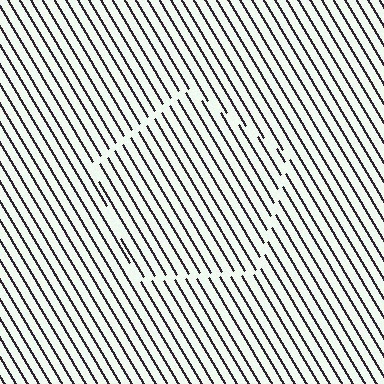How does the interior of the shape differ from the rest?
The interior of the shape contains the same grating, shifted by half a period — the contour is defined by the phase discontinuity where line-ends from the inner and outer gratings abut.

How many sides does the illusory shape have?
5 sides — the line-ends trace a pentagon.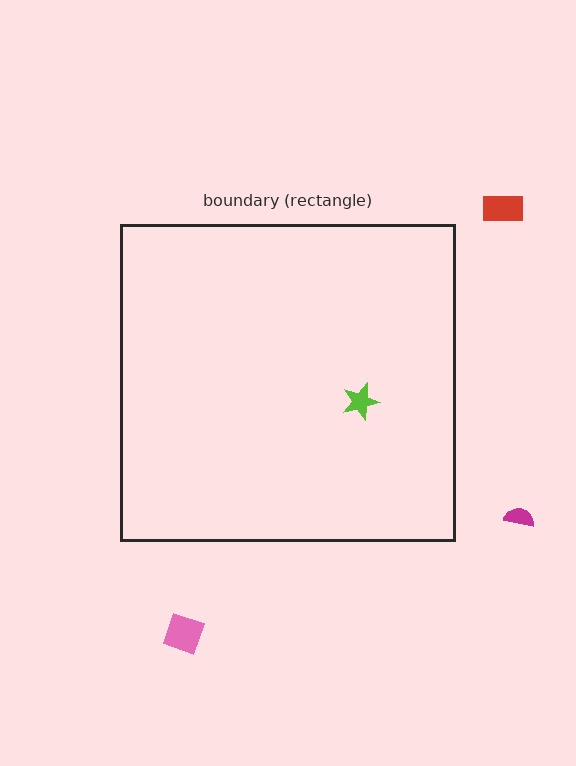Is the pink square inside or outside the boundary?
Outside.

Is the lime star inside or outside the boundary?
Inside.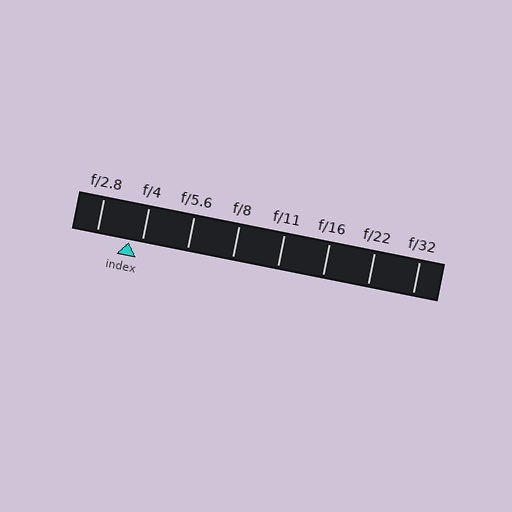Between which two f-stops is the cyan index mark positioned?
The index mark is between f/2.8 and f/4.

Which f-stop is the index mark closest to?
The index mark is closest to f/4.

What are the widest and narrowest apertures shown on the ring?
The widest aperture shown is f/2.8 and the narrowest is f/32.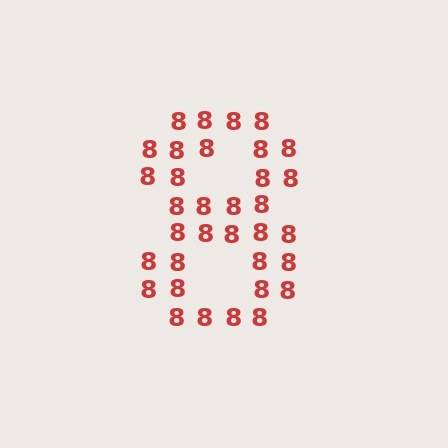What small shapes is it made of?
It is made of small digit 8's.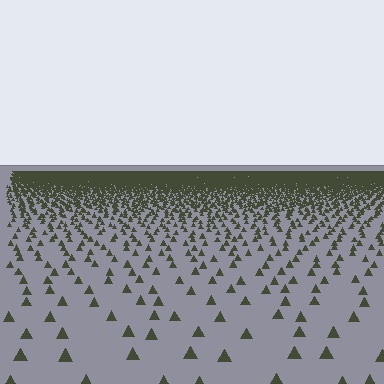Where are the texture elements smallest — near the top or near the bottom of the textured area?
Near the top.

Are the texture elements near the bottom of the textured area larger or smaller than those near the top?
Larger. Near the bottom, elements are closer to the viewer and appear at a bigger on-screen size.